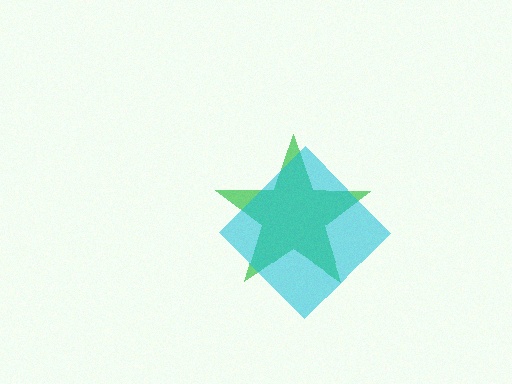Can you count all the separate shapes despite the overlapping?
Yes, there are 2 separate shapes.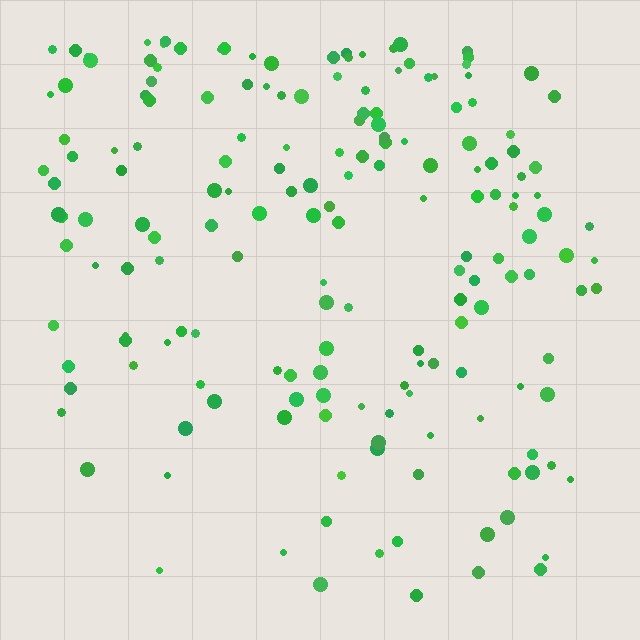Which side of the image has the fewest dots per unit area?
The bottom.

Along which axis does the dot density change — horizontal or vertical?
Vertical.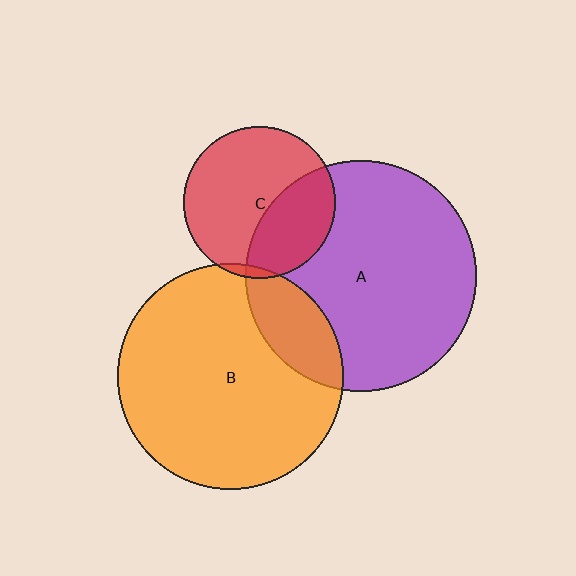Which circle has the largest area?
Circle A (purple).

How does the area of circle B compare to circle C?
Approximately 2.2 times.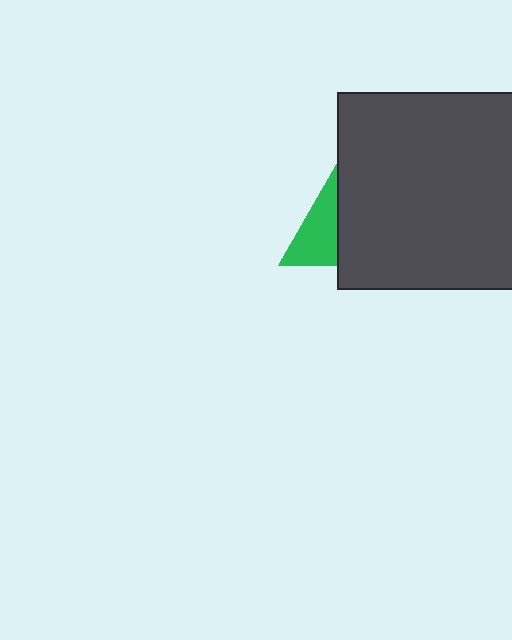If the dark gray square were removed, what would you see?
You would see the complete green triangle.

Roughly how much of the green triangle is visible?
A small part of it is visible (roughly 45%).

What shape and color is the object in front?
The object in front is a dark gray square.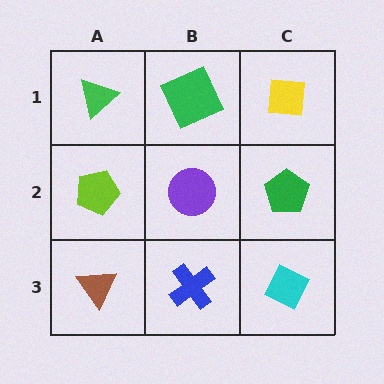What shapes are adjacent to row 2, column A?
A green triangle (row 1, column A), a brown triangle (row 3, column A), a purple circle (row 2, column B).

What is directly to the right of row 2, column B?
A green pentagon.